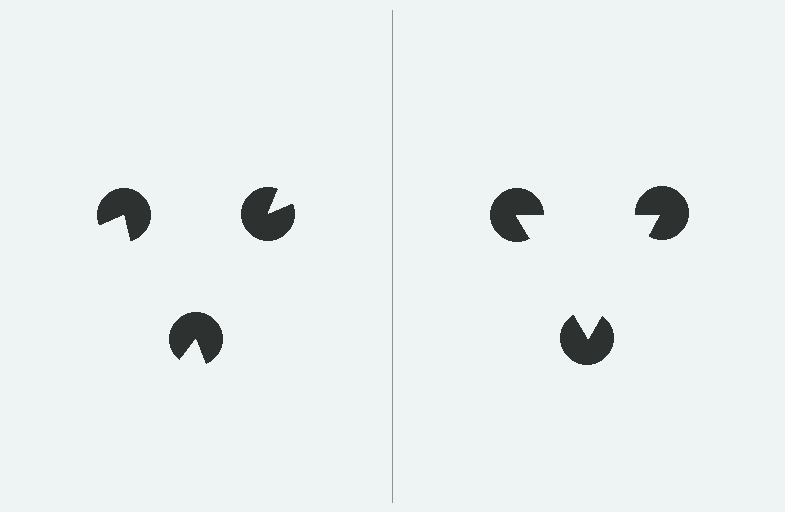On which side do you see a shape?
An illusory triangle appears on the right side. On the left side the wedge cuts are rotated, so no coherent shape forms.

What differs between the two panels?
The pac-man discs are positioned identically on both sides; only the wedge orientations differ. On the right they align to a triangle; on the left they are misaligned.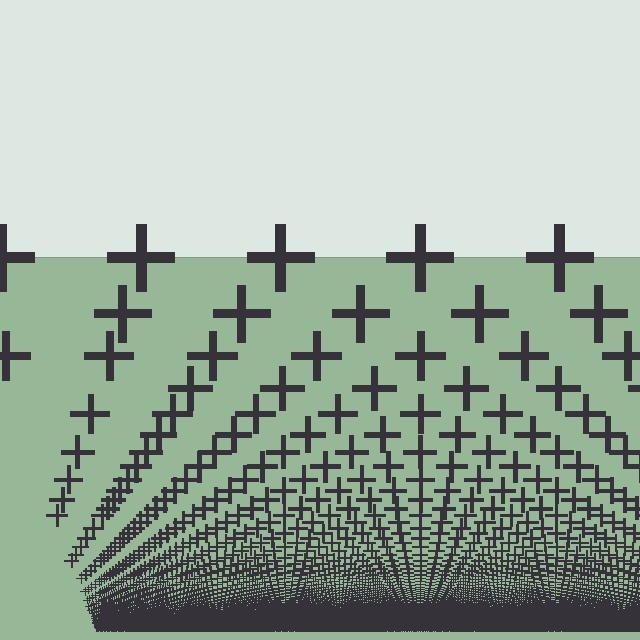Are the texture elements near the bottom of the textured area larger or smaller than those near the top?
Smaller. The gradient is inverted — elements near the bottom are smaller and denser.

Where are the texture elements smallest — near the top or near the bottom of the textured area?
Near the bottom.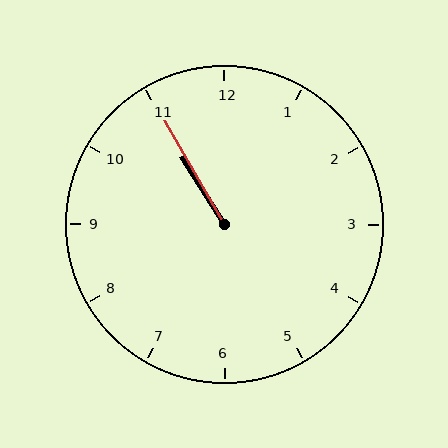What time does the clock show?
10:55.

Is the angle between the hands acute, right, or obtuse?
It is acute.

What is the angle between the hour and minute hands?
Approximately 2 degrees.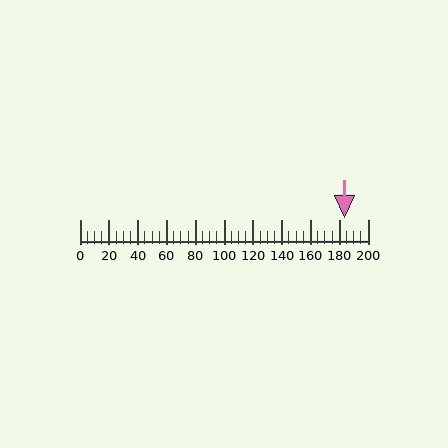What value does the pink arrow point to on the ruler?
The pink arrow points to approximately 184.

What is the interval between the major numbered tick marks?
The major tick marks are spaced 20 units apart.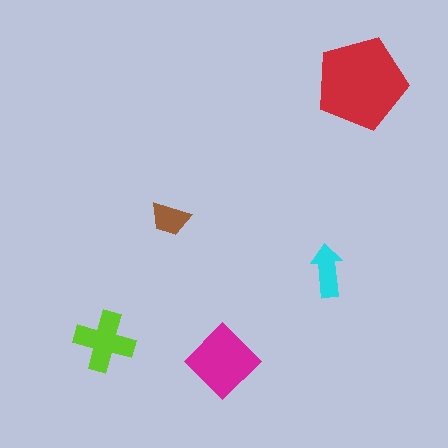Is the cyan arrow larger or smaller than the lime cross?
Smaller.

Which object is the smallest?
The brown trapezoid.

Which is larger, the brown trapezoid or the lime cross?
The lime cross.